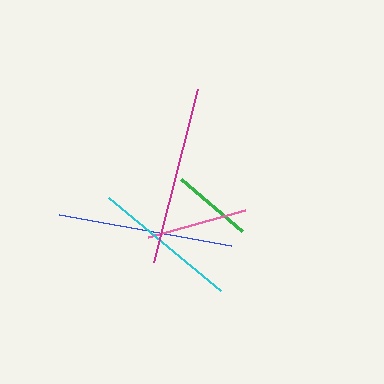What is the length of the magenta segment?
The magenta segment is approximately 178 pixels long.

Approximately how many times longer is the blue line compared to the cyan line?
The blue line is approximately 1.2 times the length of the cyan line.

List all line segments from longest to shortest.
From longest to shortest: magenta, blue, cyan, pink, green.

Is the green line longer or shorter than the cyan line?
The cyan line is longer than the green line.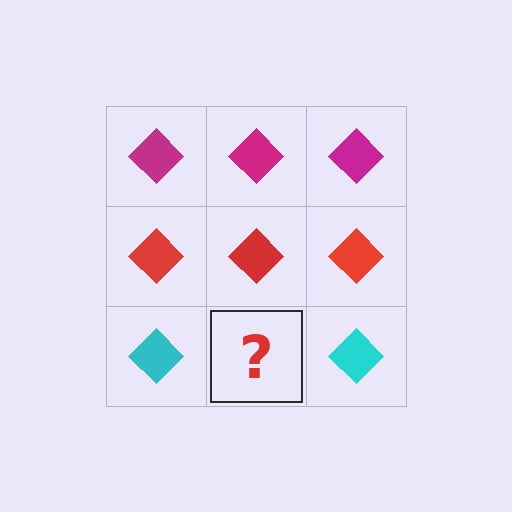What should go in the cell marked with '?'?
The missing cell should contain a cyan diamond.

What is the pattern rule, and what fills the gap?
The rule is that each row has a consistent color. The gap should be filled with a cyan diamond.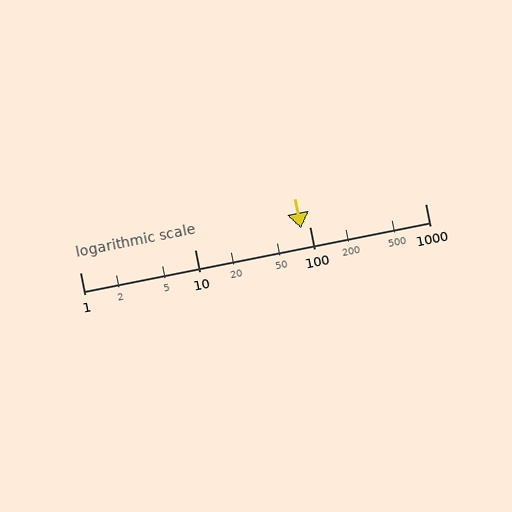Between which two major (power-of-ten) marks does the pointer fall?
The pointer is between 10 and 100.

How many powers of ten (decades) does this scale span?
The scale spans 3 decades, from 1 to 1000.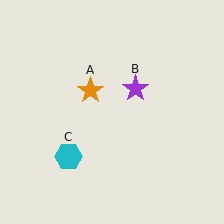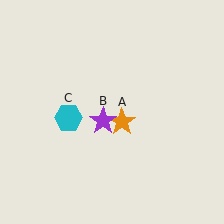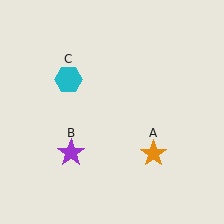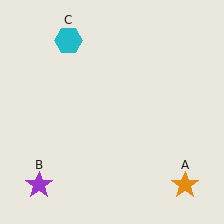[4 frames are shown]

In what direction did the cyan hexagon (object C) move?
The cyan hexagon (object C) moved up.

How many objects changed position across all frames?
3 objects changed position: orange star (object A), purple star (object B), cyan hexagon (object C).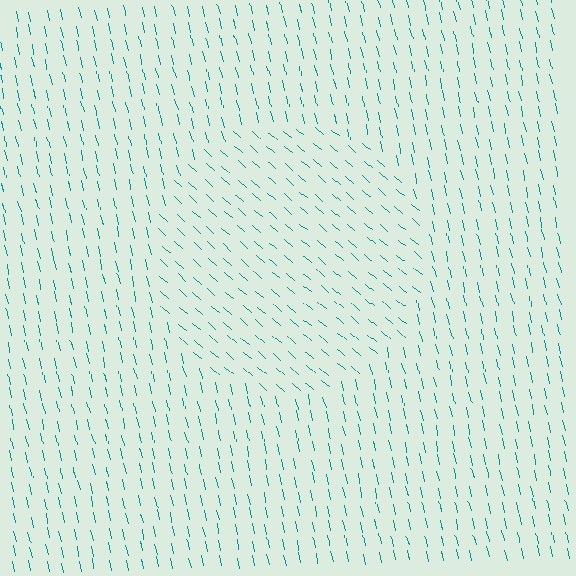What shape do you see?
I see a circle.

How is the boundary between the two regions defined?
The boundary is defined purely by a change in line orientation (approximately 37 degrees difference). All lines are the same color and thickness.